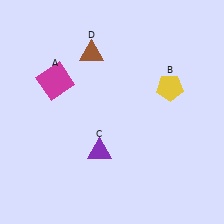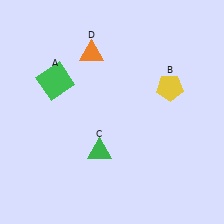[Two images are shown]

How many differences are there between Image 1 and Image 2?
There are 3 differences between the two images.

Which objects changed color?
A changed from magenta to green. C changed from purple to green. D changed from brown to orange.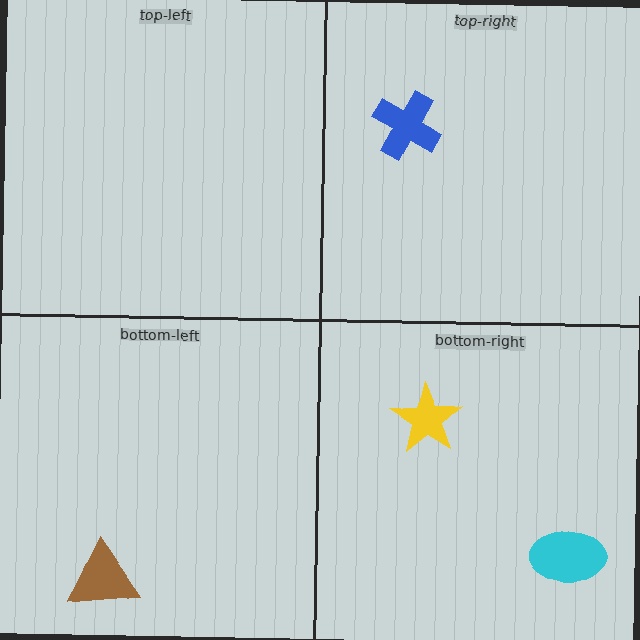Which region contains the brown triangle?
The bottom-left region.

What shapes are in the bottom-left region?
The brown triangle.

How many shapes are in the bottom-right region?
2.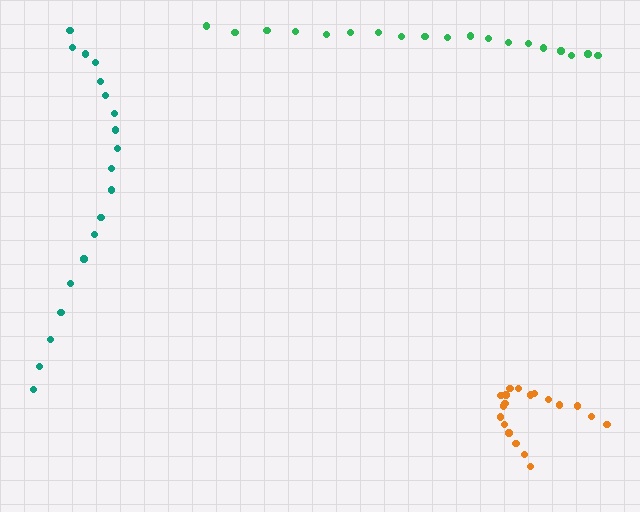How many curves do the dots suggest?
There are 3 distinct paths.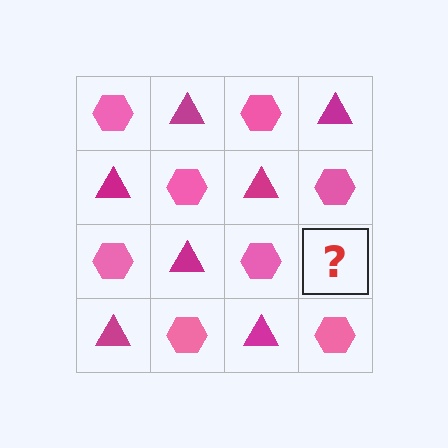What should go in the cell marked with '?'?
The missing cell should contain a magenta triangle.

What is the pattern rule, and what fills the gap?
The rule is that it alternates pink hexagon and magenta triangle in a checkerboard pattern. The gap should be filled with a magenta triangle.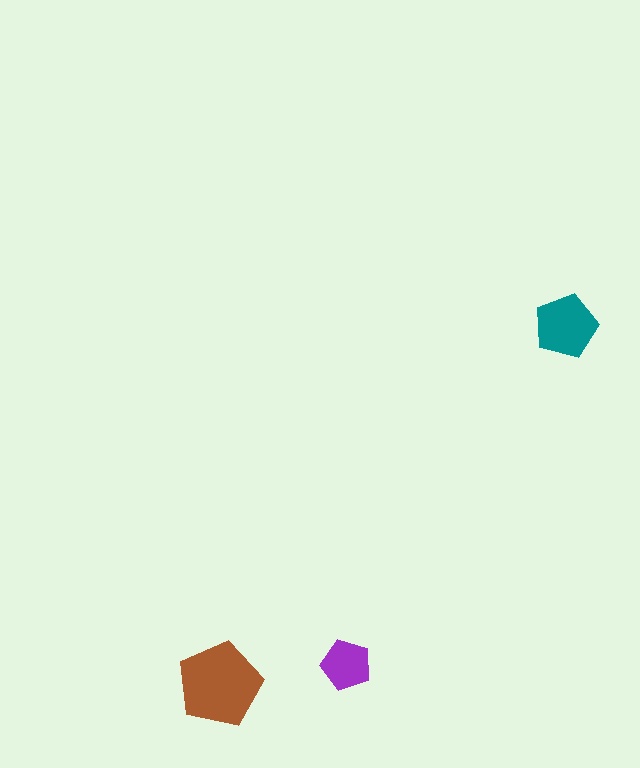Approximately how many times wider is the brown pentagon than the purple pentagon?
About 1.5 times wider.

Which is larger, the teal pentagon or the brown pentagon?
The brown one.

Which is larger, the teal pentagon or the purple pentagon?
The teal one.